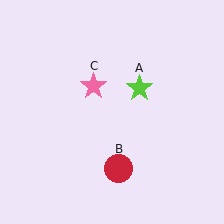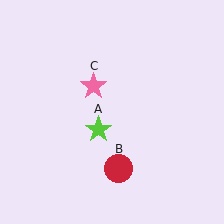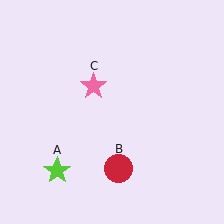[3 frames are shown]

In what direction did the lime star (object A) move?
The lime star (object A) moved down and to the left.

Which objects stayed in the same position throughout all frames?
Red circle (object B) and pink star (object C) remained stationary.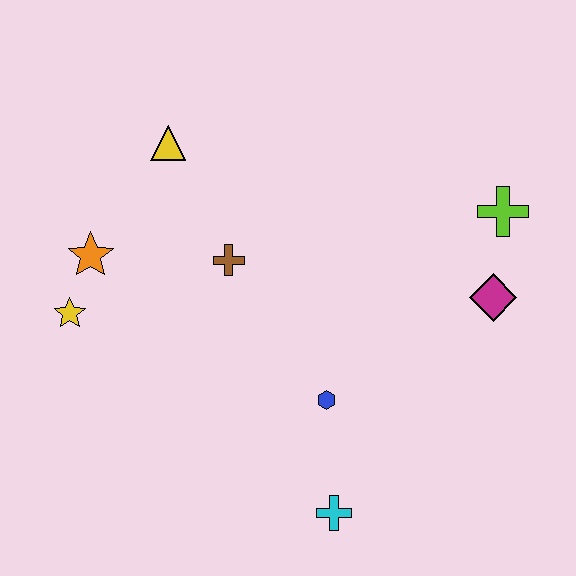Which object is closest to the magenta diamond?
The lime cross is closest to the magenta diamond.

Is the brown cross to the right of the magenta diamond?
No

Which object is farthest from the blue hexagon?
The yellow triangle is farthest from the blue hexagon.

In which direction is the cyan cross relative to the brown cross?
The cyan cross is below the brown cross.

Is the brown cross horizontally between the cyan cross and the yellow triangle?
Yes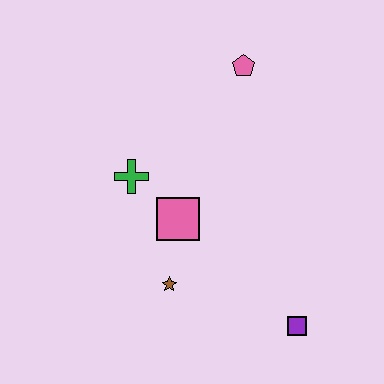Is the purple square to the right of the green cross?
Yes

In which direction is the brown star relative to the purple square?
The brown star is to the left of the purple square.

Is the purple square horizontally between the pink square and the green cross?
No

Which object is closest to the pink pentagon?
The green cross is closest to the pink pentagon.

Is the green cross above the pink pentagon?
No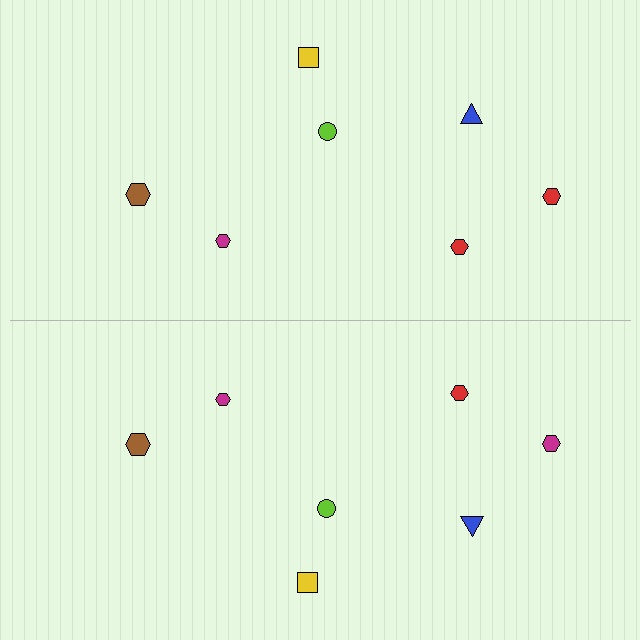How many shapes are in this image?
There are 14 shapes in this image.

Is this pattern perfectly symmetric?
No, the pattern is not perfectly symmetric. The magenta hexagon on the bottom side breaks the symmetry — its mirror counterpart is red.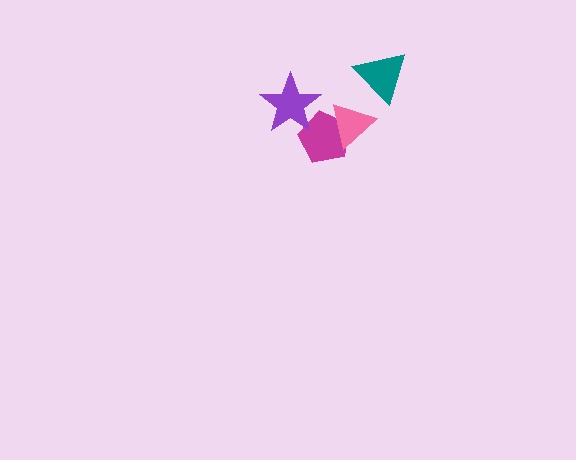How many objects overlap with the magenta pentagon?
2 objects overlap with the magenta pentagon.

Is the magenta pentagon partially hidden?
Yes, it is partially covered by another shape.